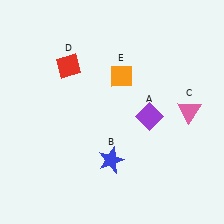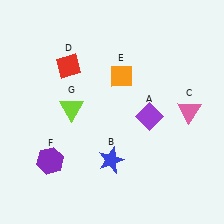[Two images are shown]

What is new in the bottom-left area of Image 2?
A purple hexagon (F) was added in the bottom-left area of Image 2.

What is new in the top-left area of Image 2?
A lime triangle (G) was added in the top-left area of Image 2.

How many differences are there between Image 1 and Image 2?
There are 2 differences between the two images.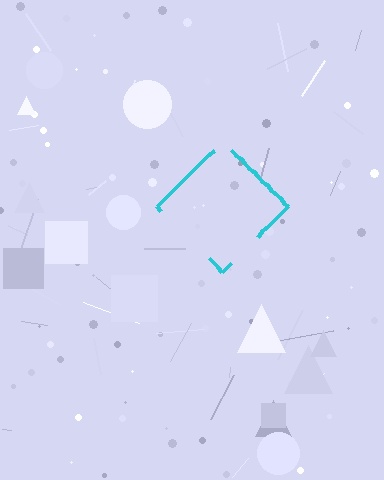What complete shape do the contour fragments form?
The contour fragments form a diamond.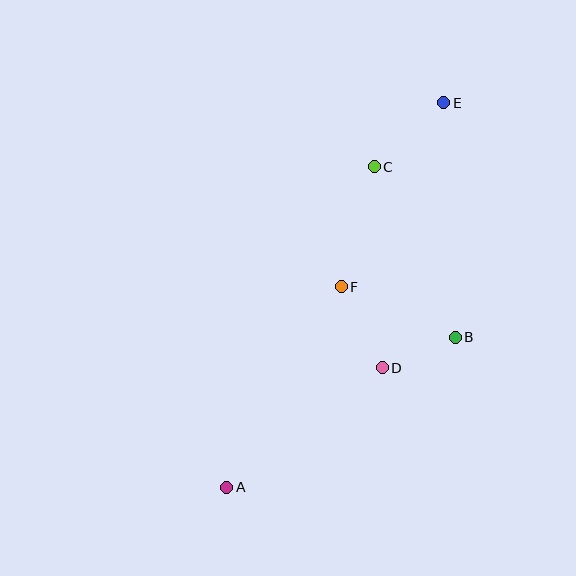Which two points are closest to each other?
Points B and D are closest to each other.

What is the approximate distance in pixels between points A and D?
The distance between A and D is approximately 196 pixels.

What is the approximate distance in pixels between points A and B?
The distance between A and B is approximately 273 pixels.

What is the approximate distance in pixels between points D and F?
The distance between D and F is approximately 91 pixels.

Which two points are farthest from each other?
Points A and E are farthest from each other.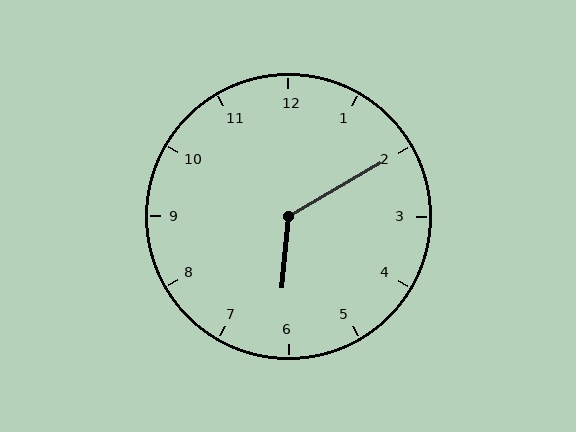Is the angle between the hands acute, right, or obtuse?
It is obtuse.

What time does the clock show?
6:10.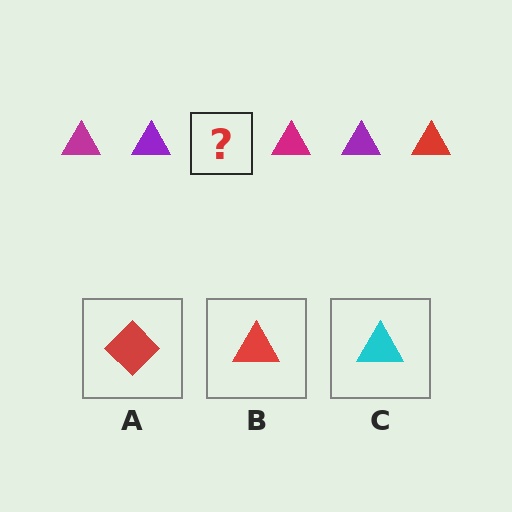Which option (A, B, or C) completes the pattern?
B.